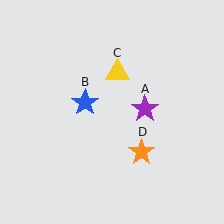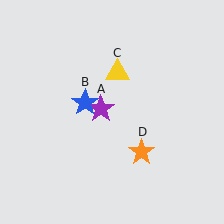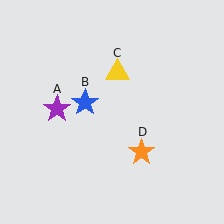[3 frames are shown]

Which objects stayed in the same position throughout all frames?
Blue star (object B) and yellow triangle (object C) and orange star (object D) remained stationary.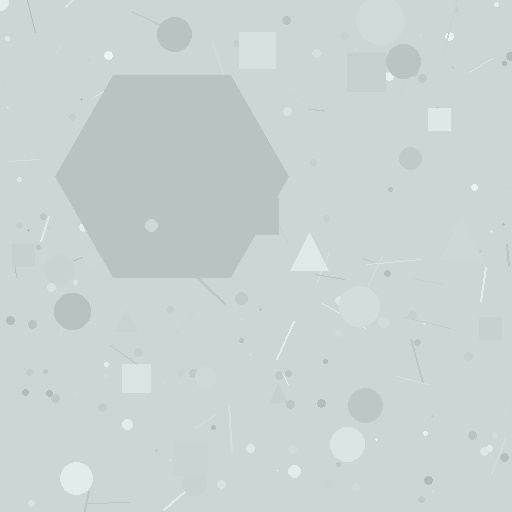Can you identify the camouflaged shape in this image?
The camouflaged shape is a hexagon.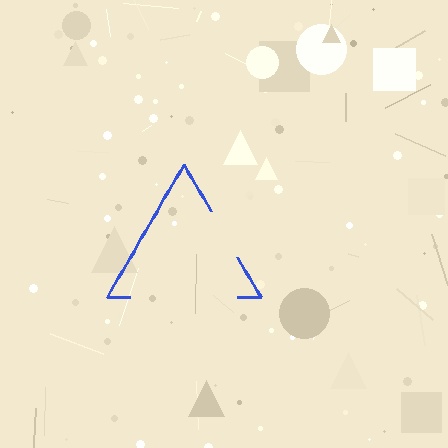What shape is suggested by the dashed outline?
The dashed outline suggests a triangle.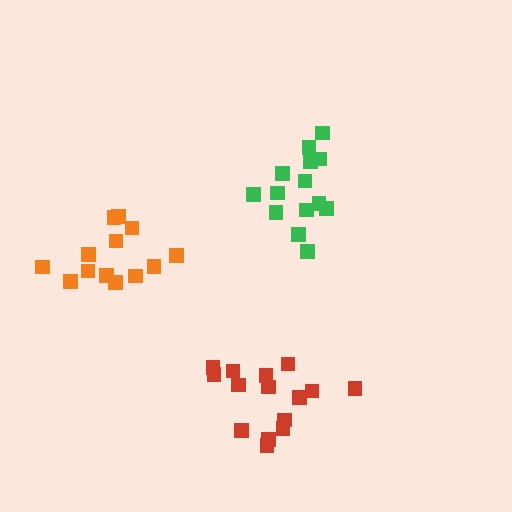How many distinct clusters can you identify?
There are 3 distinct clusters.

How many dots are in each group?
Group 1: 14 dots, Group 2: 13 dots, Group 3: 15 dots (42 total).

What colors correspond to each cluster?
The clusters are colored: green, orange, red.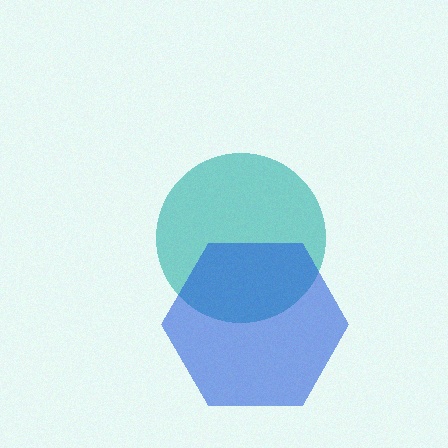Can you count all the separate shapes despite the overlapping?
Yes, there are 2 separate shapes.